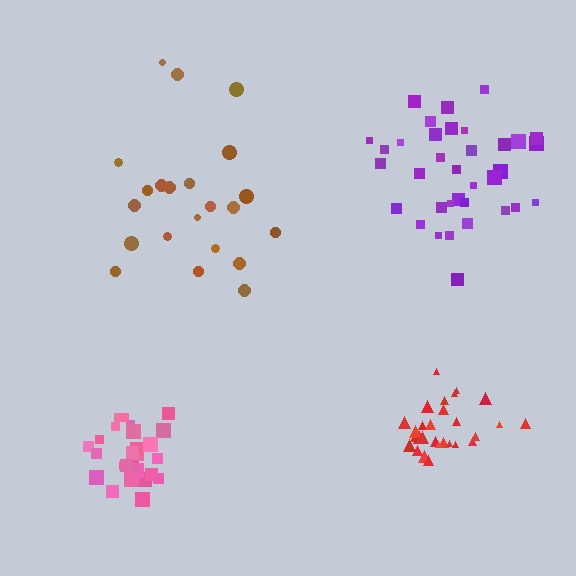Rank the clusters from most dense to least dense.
pink, red, purple, brown.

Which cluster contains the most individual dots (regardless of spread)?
Purple (35).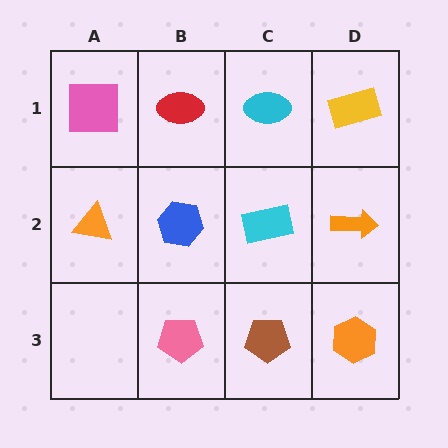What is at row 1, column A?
A pink square.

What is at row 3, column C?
A brown pentagon.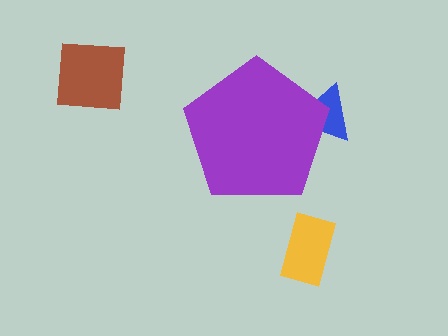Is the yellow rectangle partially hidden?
No, the yellow rectangle is fully visible.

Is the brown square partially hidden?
No, the brown square is fully visible.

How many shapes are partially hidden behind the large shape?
1 shape is partially hidden.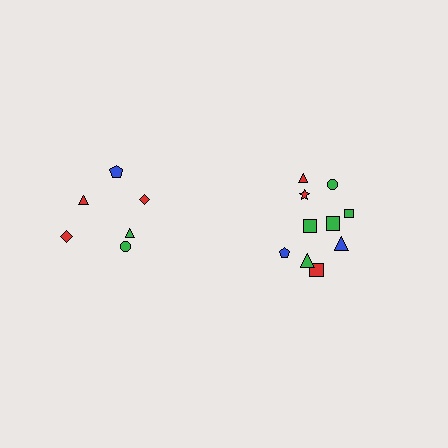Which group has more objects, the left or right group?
The right group.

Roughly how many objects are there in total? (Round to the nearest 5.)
Roughly 15 objects in total.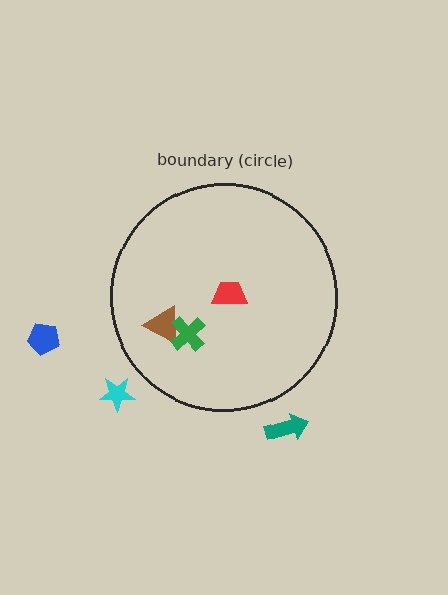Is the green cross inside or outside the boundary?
Inside.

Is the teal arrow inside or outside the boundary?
Outside.